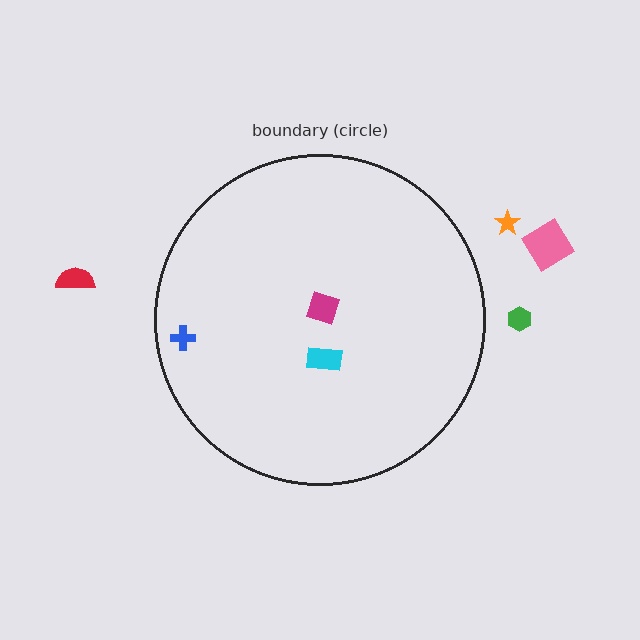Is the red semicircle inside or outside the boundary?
Outside.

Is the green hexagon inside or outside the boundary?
Outside.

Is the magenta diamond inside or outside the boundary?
Inside.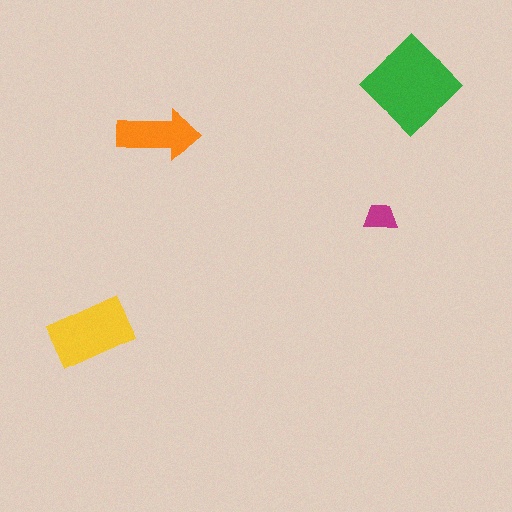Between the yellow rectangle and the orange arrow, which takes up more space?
The yellow rectangle.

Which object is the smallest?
The magenta trapezoid.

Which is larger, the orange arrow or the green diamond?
The green diamond.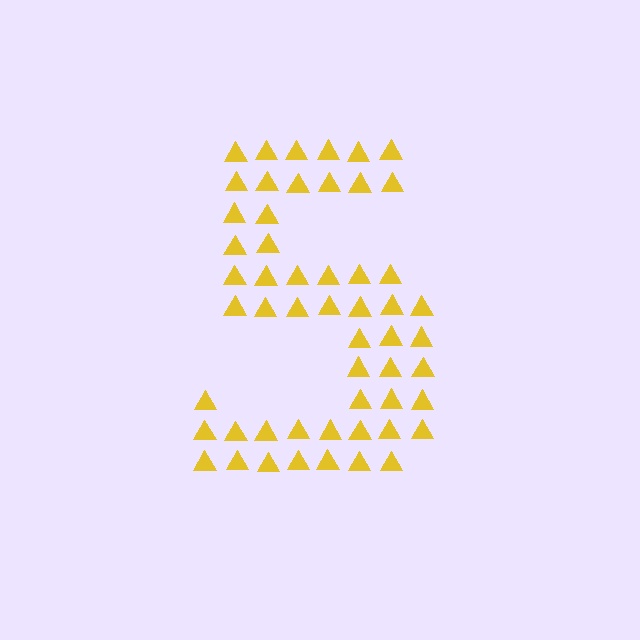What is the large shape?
The large shape is the digit 5.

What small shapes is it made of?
It is made of small triangles.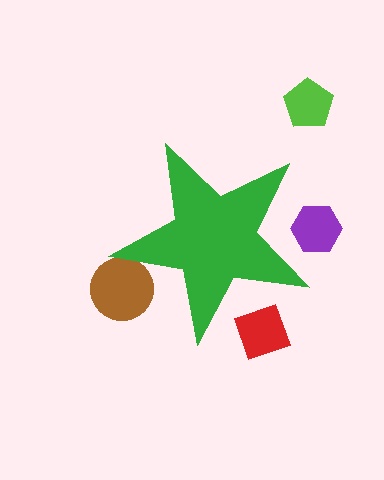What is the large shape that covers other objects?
A green star.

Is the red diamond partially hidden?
Yes, the red diamond is partially hidden behind the green star.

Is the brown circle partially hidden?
Yes, the brown circle is partially hidden behind the green star.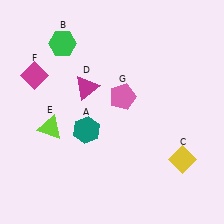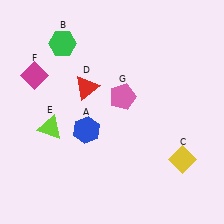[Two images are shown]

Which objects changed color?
A changed from teal to blue. D changed from magenta to red.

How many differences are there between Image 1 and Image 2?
There are 2 differences between the two images.